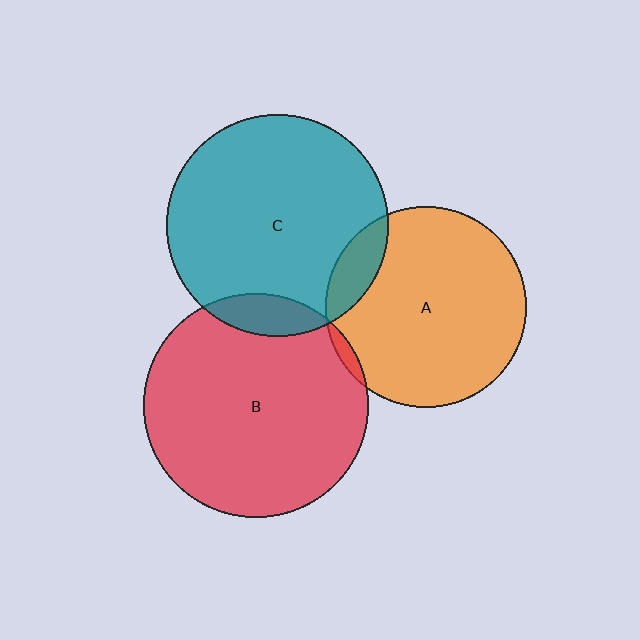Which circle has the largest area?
Circle B (red).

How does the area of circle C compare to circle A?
Approximately 1.2 times.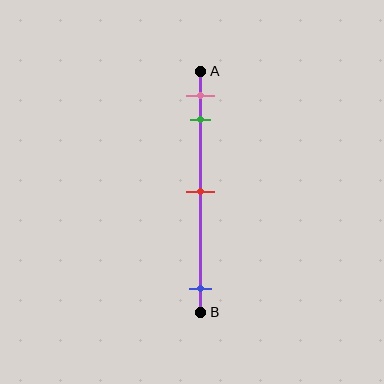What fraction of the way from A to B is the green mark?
The green mark is approximately 20% (0.2) of the way from A to B.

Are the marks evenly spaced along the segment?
No, the marks are not evenly spaced.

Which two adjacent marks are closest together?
The pink and green marks are the closest adjacent pair.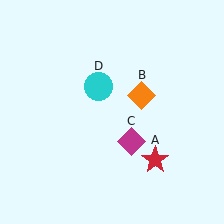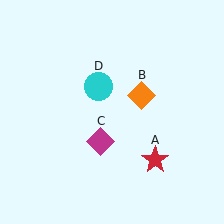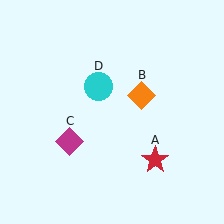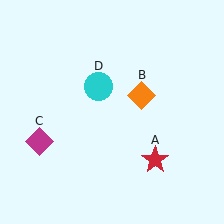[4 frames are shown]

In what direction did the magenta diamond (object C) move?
The magenta diamond (object C) moved left.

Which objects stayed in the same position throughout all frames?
Red star (object A) and orange diamond (object B) and cyan circle (object D) remained stationary.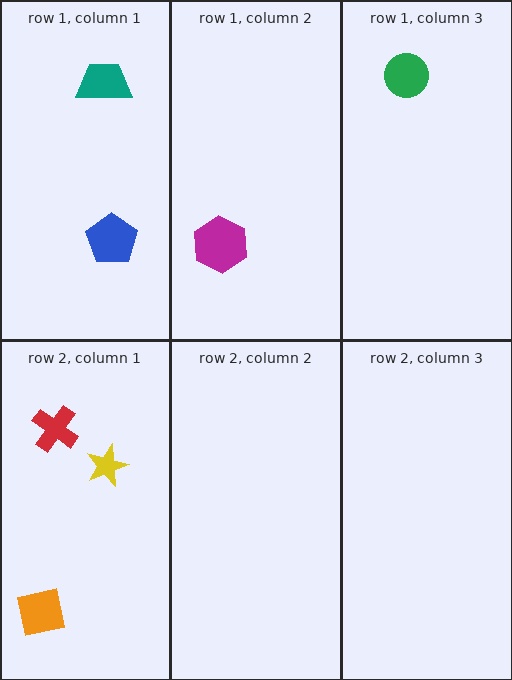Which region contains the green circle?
The row 1, column 3 region.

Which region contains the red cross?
The row 2, column 1 region.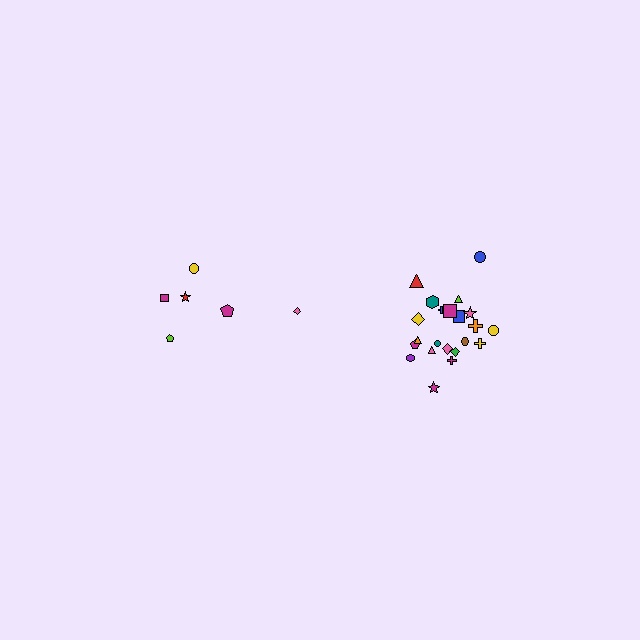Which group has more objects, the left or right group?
The right group.